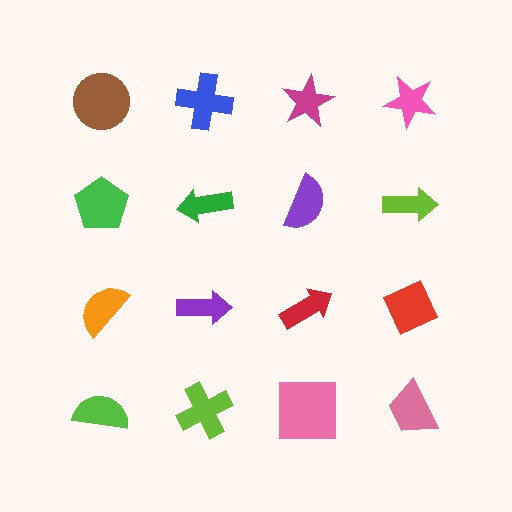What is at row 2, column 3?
A purple semicircle.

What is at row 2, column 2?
A green arrow.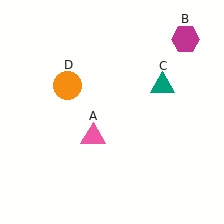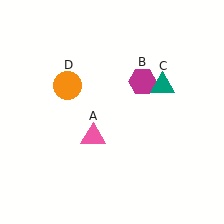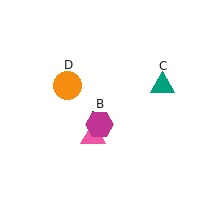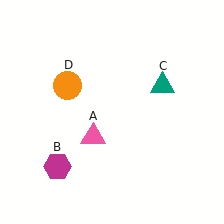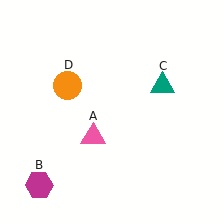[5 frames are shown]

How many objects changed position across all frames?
1 object changed position: magenta hexagon (object B).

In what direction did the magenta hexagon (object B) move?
The magenta hexagon (object B) moved down and to the left.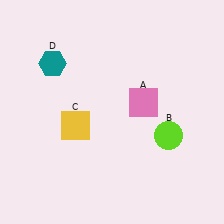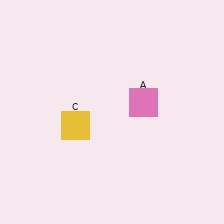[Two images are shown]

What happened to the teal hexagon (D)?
The teal hexagon (D) was removed in Image 2. It was in the top-left area of Image 1.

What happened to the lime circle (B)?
The lime circle (B) was removed in Image 2. It was in the bottom-right area of Image 1.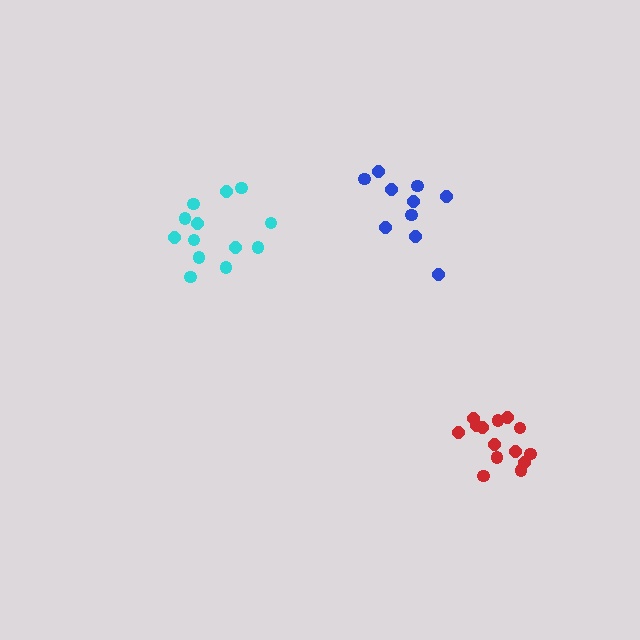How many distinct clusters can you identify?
There are 3 distinct clusters.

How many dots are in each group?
Group 1: 13 dots, Group 2: 10 dots, Group 3: 14 dots (37 total).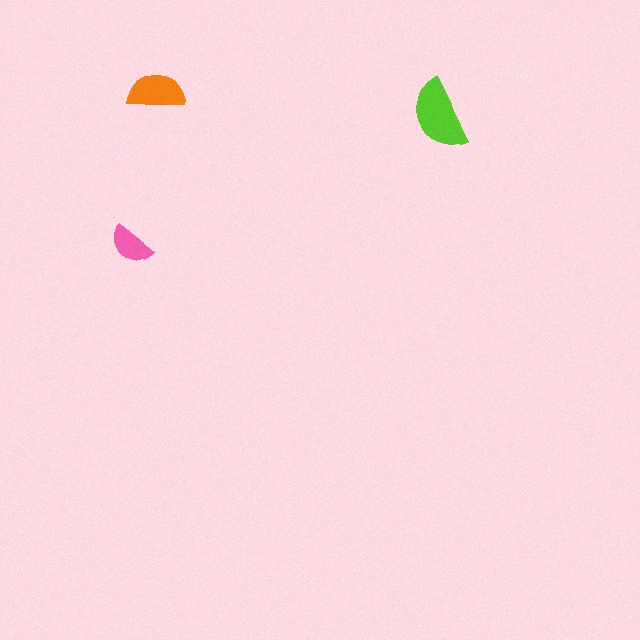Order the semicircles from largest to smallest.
the lime one, the orange one, the pink one.